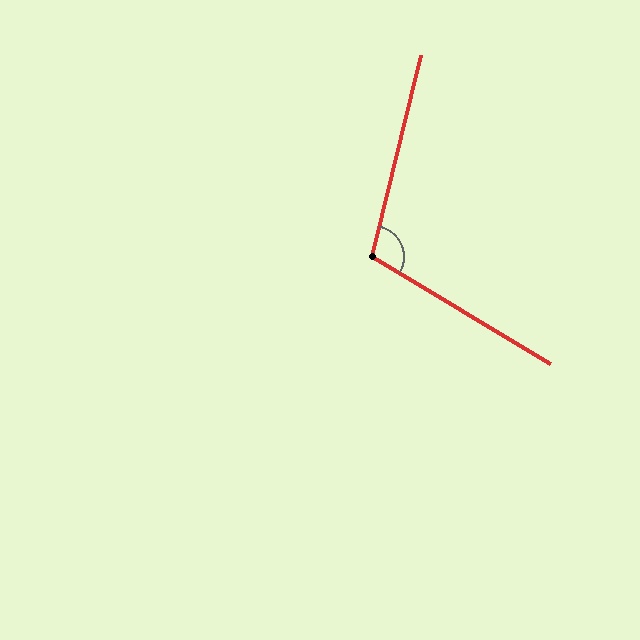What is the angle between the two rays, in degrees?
Approximately 107 degrees.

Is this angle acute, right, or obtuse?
It is obtuse.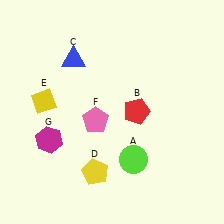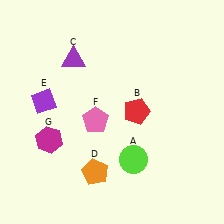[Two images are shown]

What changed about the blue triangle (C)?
In Image 1, C is blue. In Image 2, it changed to purple.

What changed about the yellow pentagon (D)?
In Image 1, D is yellow. In Image 2, it changed to orange.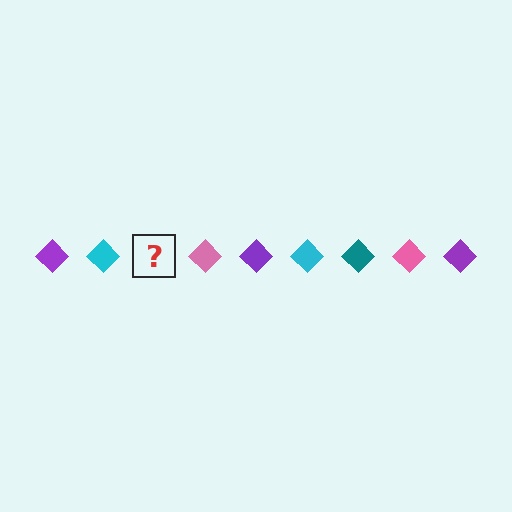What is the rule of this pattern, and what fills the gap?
The rule is that the pattern cycles through purple, cyan, teal, pink diamonds. The gap should be filled with a teal diamond.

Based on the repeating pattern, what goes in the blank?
The blank should be a teal diamond.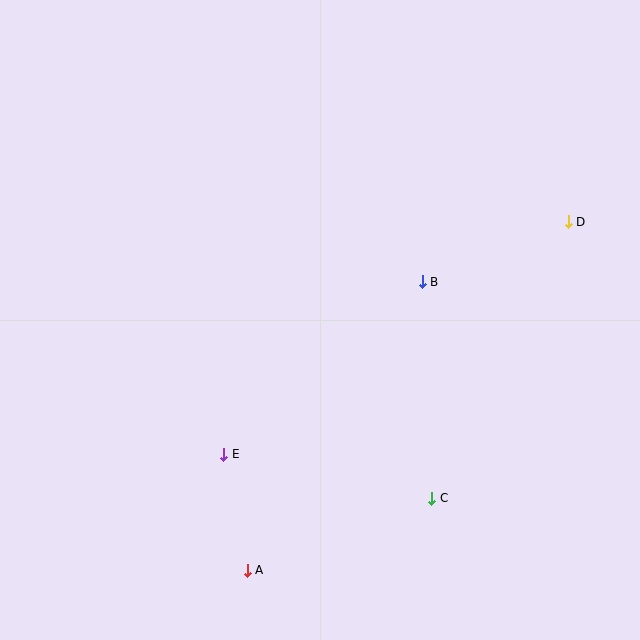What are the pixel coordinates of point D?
Point D is at (568, 222).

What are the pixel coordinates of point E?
Point E is at (224, 454).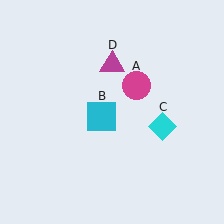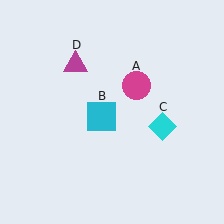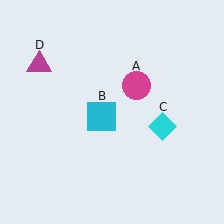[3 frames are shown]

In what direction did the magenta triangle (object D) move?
The magenta triangle (object D) moved left.